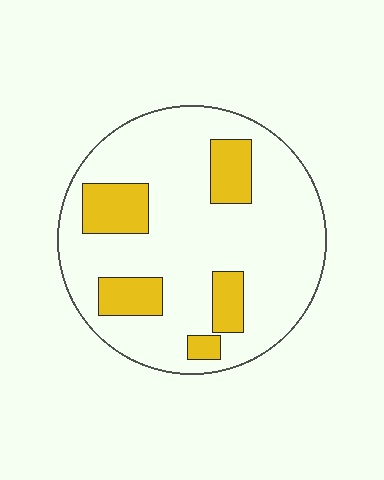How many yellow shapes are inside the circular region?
5.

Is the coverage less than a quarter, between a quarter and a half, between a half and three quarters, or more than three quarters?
Less than a quarter.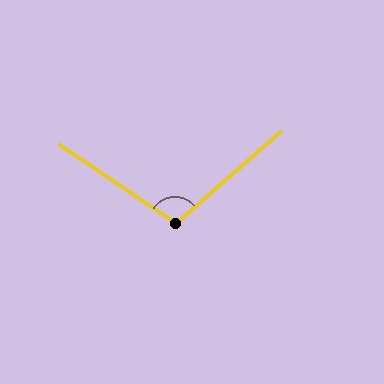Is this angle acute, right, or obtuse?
It is obtuse.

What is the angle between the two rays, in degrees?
Approximately 105 degrees.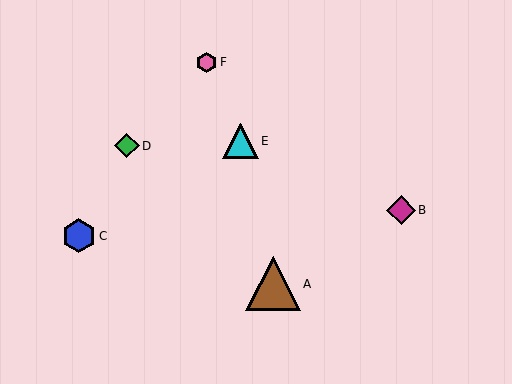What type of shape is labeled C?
Shape C is a blue hexagon.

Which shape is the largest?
The brown triangle (labeled A) is the largest.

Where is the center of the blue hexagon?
The center of the blue hexagon is at (79, 236).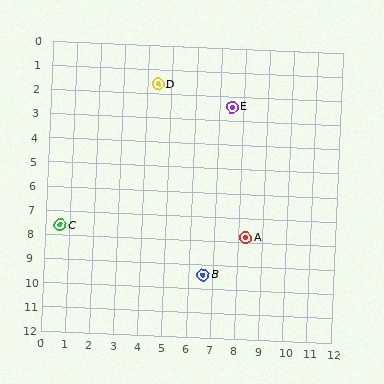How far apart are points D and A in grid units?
Points D and A are about 7.3 grid units apart.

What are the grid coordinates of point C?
Point C is at approximately (0.6, 7.6).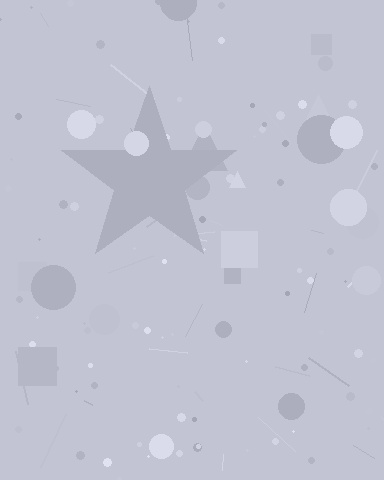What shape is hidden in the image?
A star is hidden in the image.